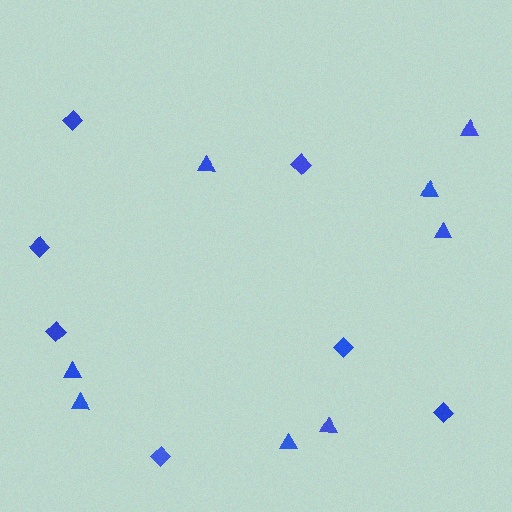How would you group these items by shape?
There are 2 groups: one group of triangles (8) and one group of diamonds (7).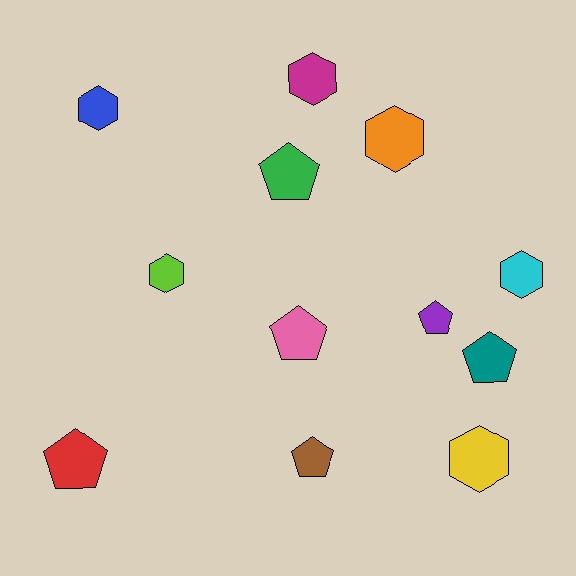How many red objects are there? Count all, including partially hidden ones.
There is 1 red object.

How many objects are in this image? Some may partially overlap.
There are 12 objects.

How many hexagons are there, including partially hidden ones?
There are 6 hexagons.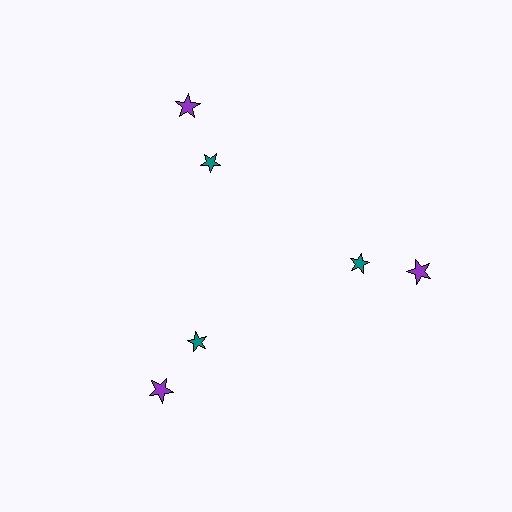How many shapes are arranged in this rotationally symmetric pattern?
There are 6 shapes, arranged in 3 groups of 2.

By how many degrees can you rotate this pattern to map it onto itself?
The pattern maps onto itself every 120 degrees of rotation.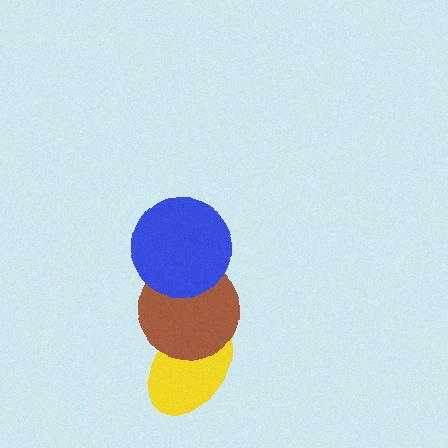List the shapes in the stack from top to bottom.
From top to bottom: the blue circle, the brown circle, the yellow ellipse.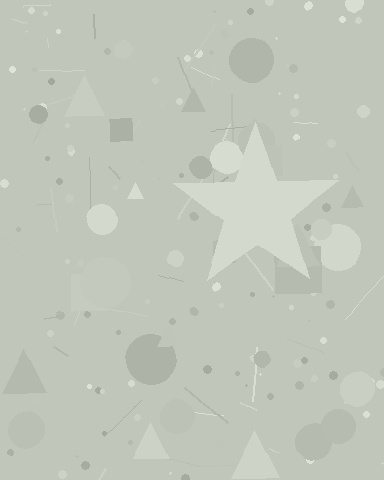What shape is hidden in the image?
A star is hidden in the image.